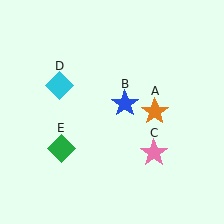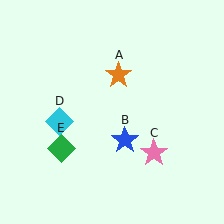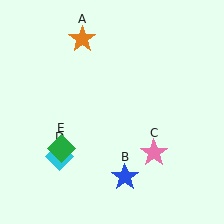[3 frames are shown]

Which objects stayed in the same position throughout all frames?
Pink star (object C) and green diamond (object E) remained stationary.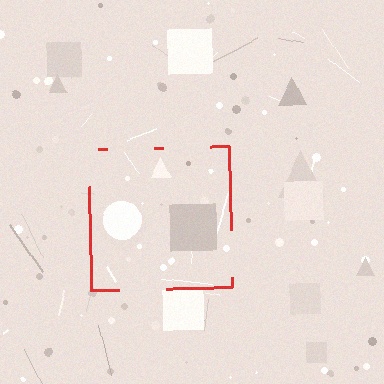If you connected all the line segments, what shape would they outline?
They would outline a square.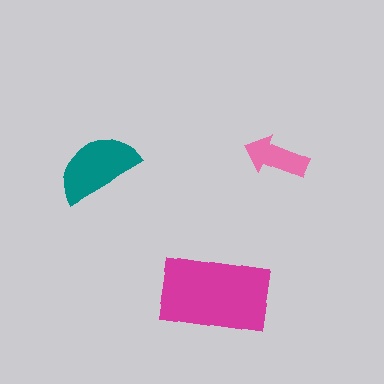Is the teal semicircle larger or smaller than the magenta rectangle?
Smaller.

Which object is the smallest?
The pink arrow.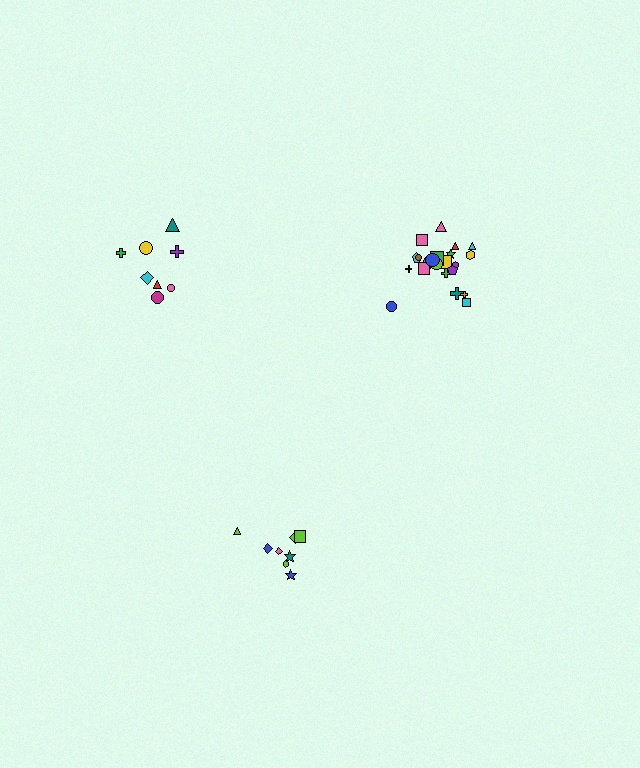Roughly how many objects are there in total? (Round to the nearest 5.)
Roughly 40 objects in total.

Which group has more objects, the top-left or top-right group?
The top-right group.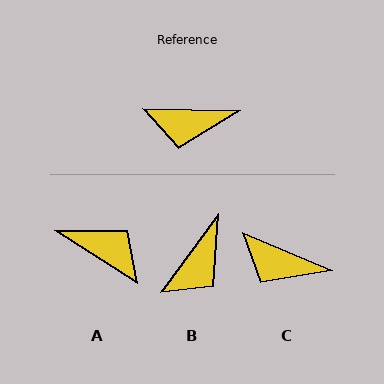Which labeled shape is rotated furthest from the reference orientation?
A, about 149 degrees away.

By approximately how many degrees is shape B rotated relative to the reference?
Approximately 54 degrees counter-clockwise.